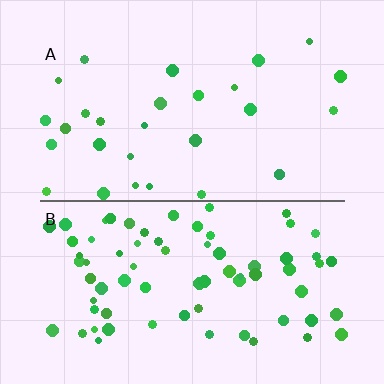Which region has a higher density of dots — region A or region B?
B (the bottom).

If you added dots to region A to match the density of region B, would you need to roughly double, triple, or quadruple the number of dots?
Approximately triple.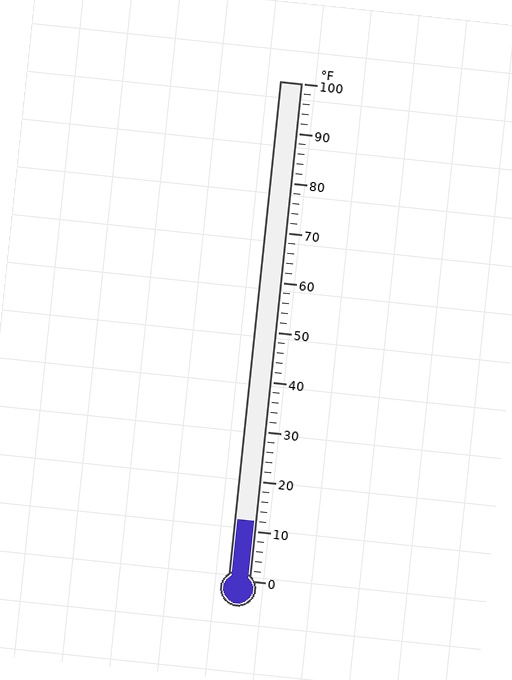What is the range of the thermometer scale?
The thermometer scale ranges from 0°F to 100°F.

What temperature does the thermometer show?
The thermometer shows approximately 12°F.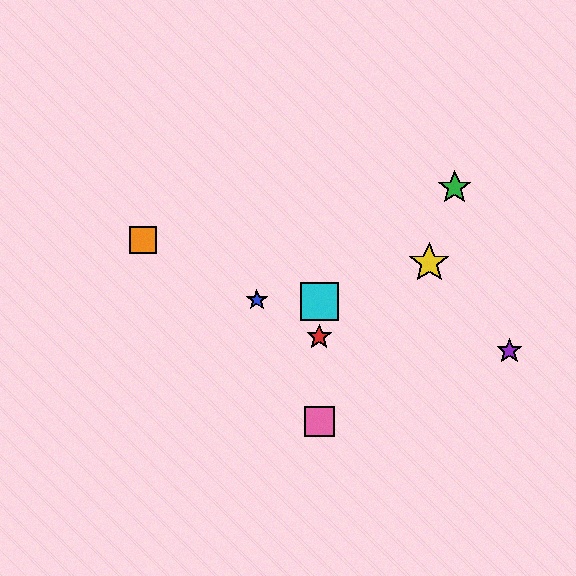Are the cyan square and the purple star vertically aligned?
No, the cyan square is at x≈319 and the purple star is at x≈509.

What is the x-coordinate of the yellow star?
The yellow star is at x≈429.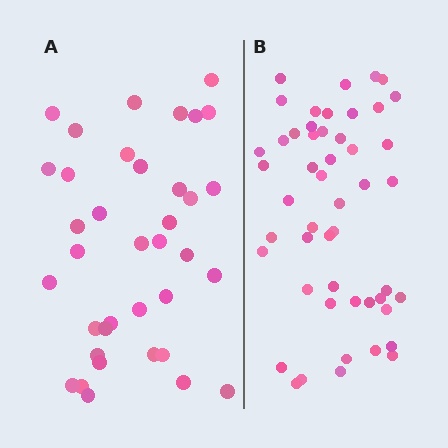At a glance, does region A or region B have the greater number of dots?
Region B (the right region) has more dots.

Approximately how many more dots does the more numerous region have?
Region B has approximately 15 more dots than region A.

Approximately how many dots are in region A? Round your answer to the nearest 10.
About 40 dots. (The exact count is 37, which rounds to 40.)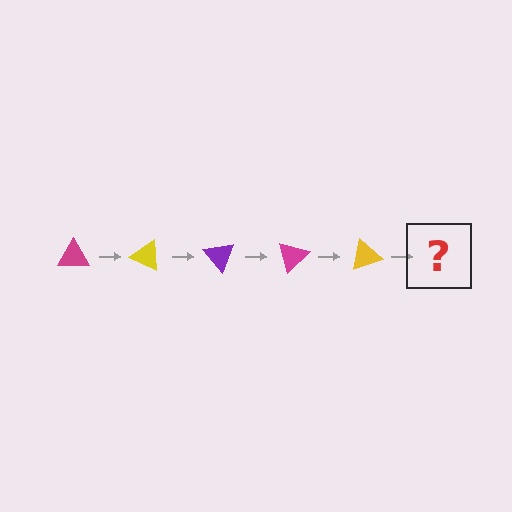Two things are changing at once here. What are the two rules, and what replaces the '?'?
The two rules are that it rotates 25 degrees each step and the color cycles through magenta, yellow, and purple. The '?' should be a purple triangle, rotated 125 degrees from the start.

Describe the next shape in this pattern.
It should be a purple triangle, rotated 125 degrees from the start.